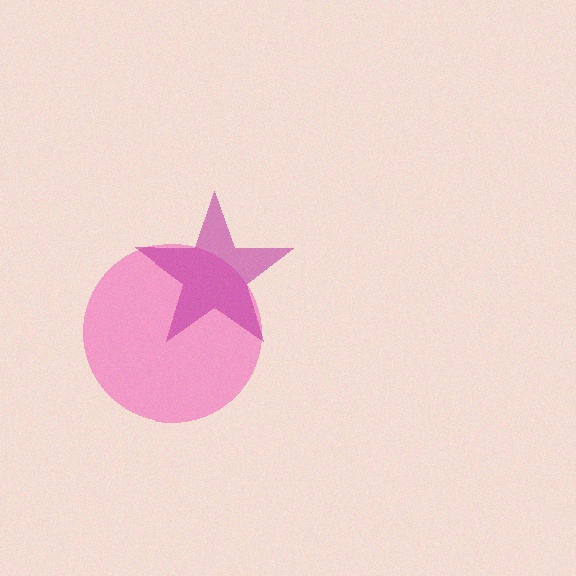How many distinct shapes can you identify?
There are 2 distinct shapes: a pink circle, a magenta star.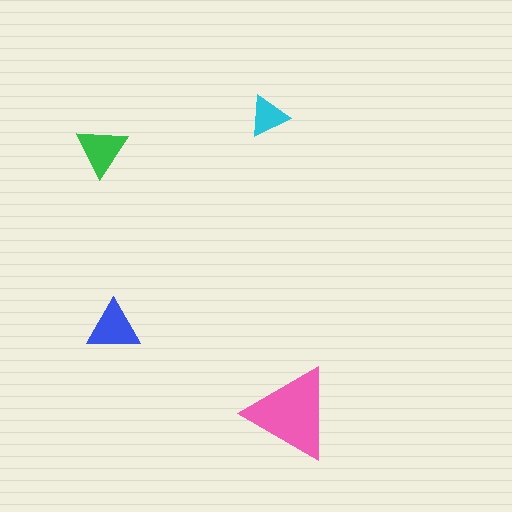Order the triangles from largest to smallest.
the pink one, the blue one, the green one, the cyan one.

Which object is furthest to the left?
The green triangle is leftmost.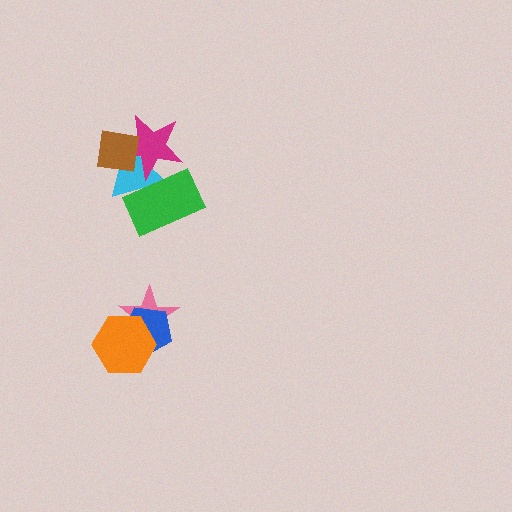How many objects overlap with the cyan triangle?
3 objects overlap with the cyan triangle.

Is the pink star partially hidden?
Yes, it is partially covered by another shape.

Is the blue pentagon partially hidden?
Yes, it is partially covered by another shape.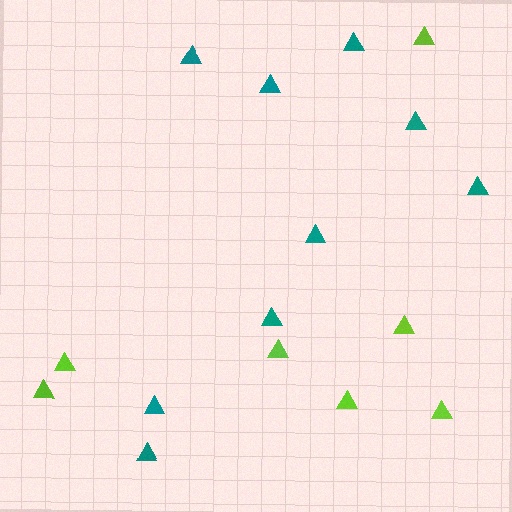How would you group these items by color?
There are 2 groups: one group of lime triangles (7) and one group of teal triangles (9).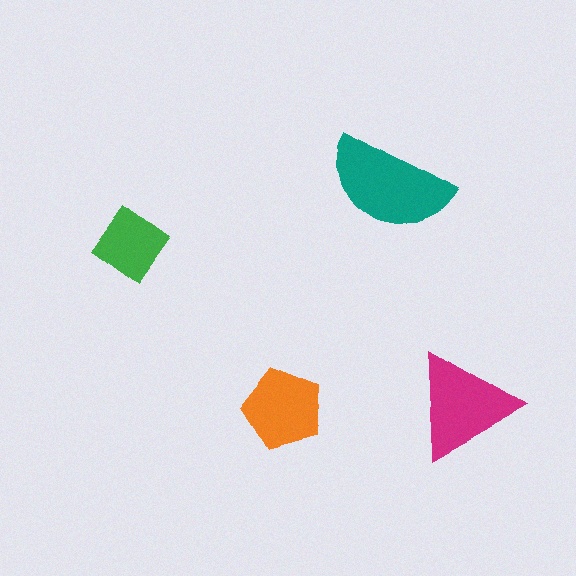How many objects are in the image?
There are 4 objects in the image.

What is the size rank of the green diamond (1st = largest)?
4th.